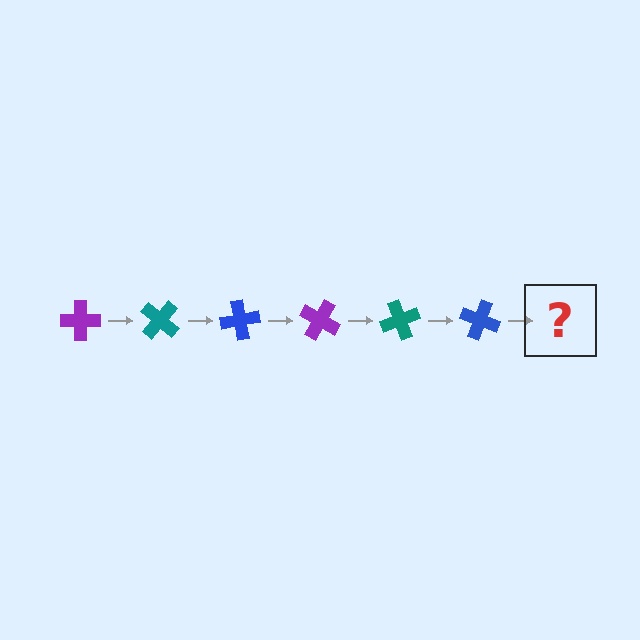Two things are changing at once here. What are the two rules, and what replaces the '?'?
The two rules are that it rotates 40 degrees each step and the color cycles through purple, teal, and blue. The '?' should be a purple cross, rotated 240 degrees from the start.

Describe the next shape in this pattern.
It should be a purple cross, rotated 240 degrees from the start.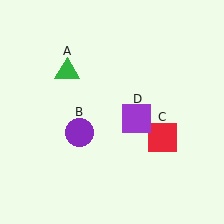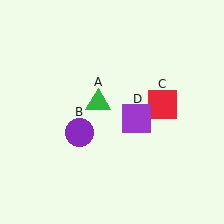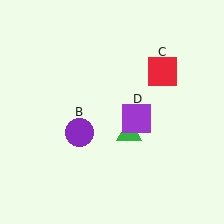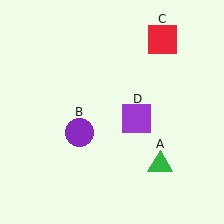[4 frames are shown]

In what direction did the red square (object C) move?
The red square (object C) moved up.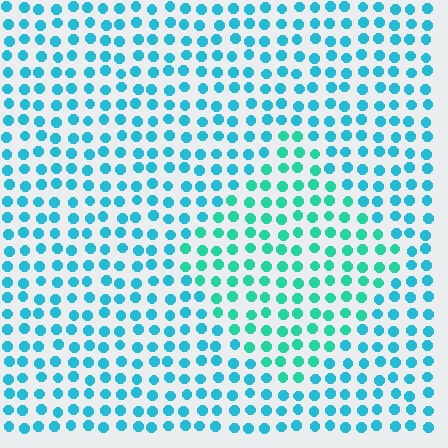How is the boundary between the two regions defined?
The boundary is defined purely by a slight shift in hue (about 27 degrees). Spacing, size, and orientation are identical on both sides.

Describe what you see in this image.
The image is filled with small cyan elements in a uniform arrangement. A diamond-shaped region is visible where the elements are tinted to a slightly different hue, forming a subtle color boundary.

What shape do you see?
I see a diamond.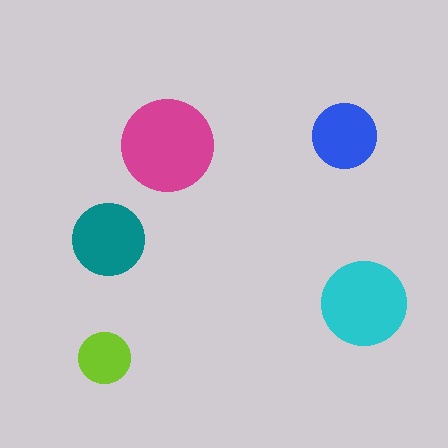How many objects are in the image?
There are 5 objects in the image.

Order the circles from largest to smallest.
the magenta one, the cyan one, the teal one, the blue one, the lime one.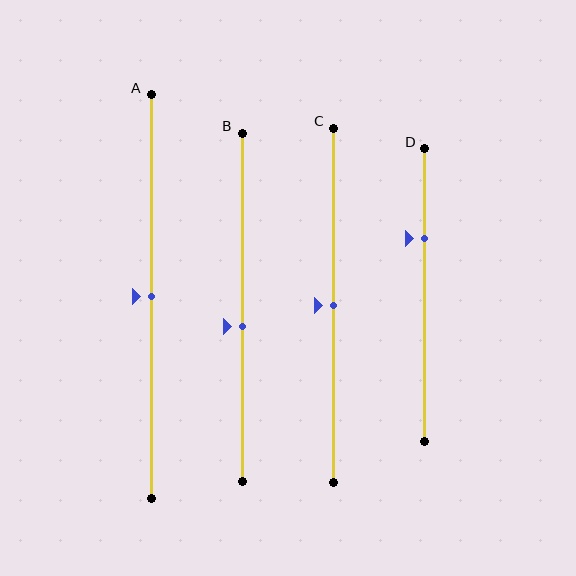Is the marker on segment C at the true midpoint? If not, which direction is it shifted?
Yes, the marker on segment C is at the true midpoint.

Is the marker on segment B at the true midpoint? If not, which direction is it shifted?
No, the marker on segment B is shifted downward by about 5% of the segment length.